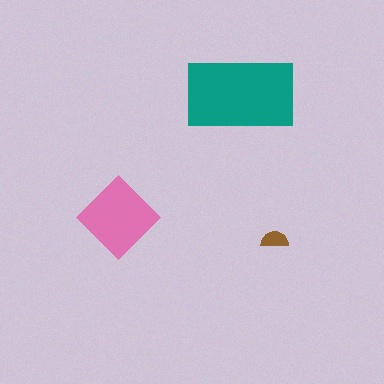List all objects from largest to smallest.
The teal rectangle, the pink diamond, the brown semicircle.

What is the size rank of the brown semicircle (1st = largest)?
3rd.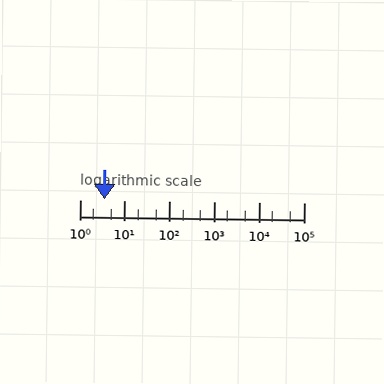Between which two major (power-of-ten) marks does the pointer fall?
The pointer is between 1 and 10.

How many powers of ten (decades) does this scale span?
The scale spans 5 decades, from 1 to 100000.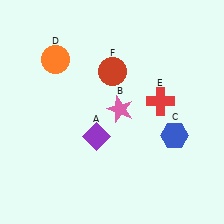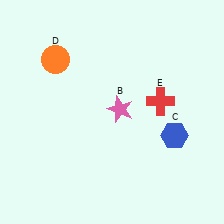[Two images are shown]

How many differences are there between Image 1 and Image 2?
There are 2 differences between the two images.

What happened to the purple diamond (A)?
The purple diamond (A) was removed in Image 2. It was in the bottom-left area of Image 1.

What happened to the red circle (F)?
The red circle (F) was removed in Image 2. It was in the top-right area of Image 1.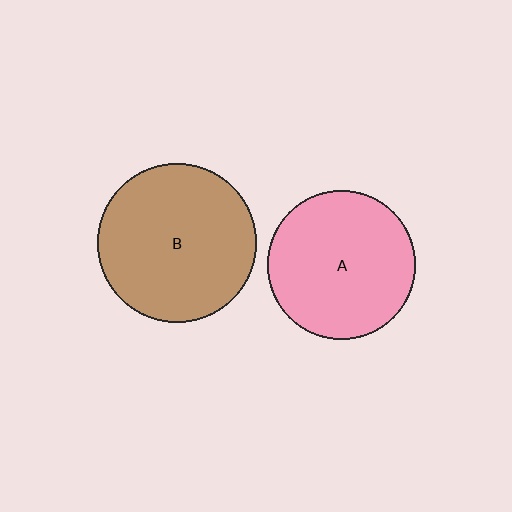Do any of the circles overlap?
No, none of the circles overlap.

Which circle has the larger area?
Circle B (brown).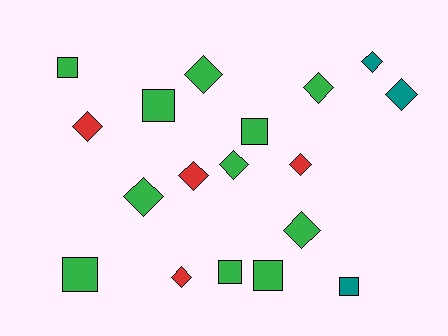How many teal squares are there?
There is 1 teal square.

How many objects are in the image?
There are 18 objects.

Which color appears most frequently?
Green, with 11 objects.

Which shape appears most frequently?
Diamond, with 11 objects.